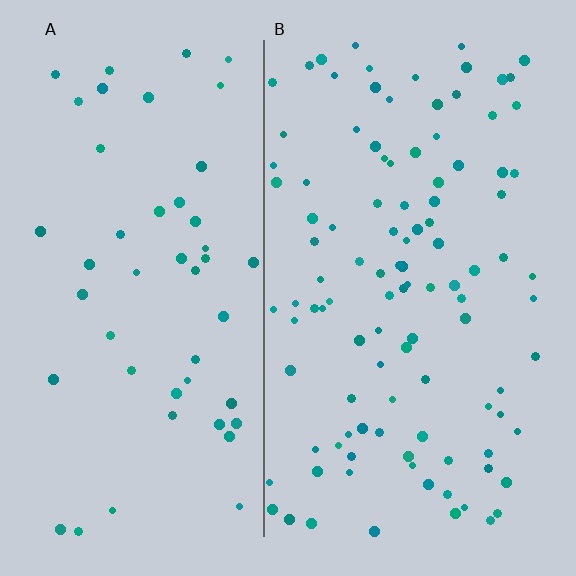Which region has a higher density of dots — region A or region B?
B (the right).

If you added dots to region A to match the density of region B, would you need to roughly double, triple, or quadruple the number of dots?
Approximately double.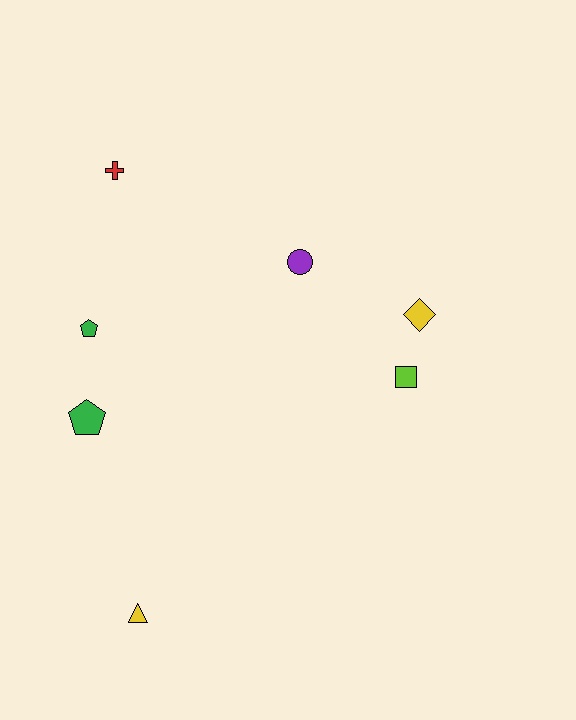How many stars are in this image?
There are no stars.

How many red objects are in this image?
There is 1 red object.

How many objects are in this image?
There are 7 objects.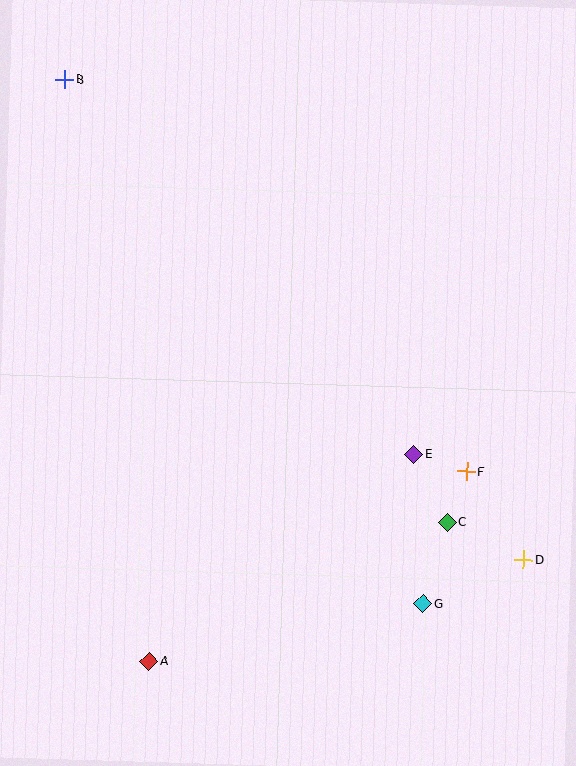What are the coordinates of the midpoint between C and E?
The midpoint between C and E is at (431, 488).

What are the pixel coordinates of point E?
Point E is at (414, 454).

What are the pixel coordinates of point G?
Point G is at (423, 604).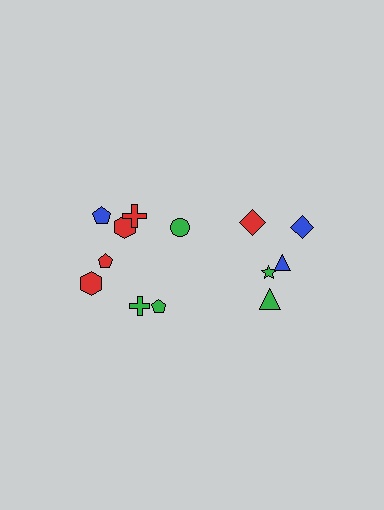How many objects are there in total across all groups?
There are 13 objects.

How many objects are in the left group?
There are 8 objects.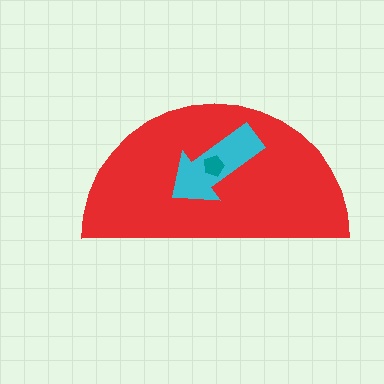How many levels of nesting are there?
3.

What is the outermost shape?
The red semicircle.